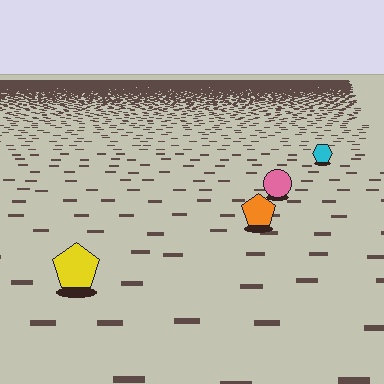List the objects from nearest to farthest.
From nearest to farthest: the yellow pentagon, the orange pentagon, the pink circle, the cyan hexagon.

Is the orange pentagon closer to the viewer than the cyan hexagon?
Yes. The orange pentagon is closer — you can tell from the texture gradient: the ground texture is coarser near it.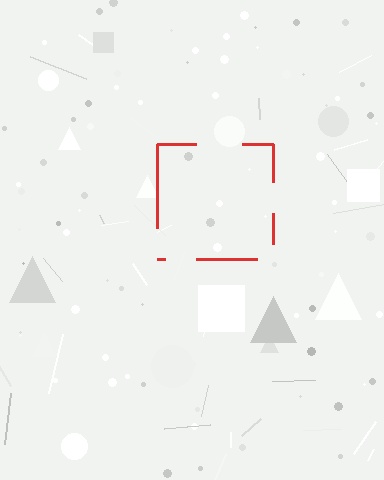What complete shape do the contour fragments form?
The contour fragments form a square.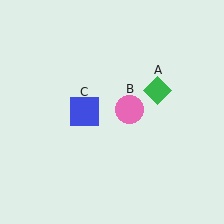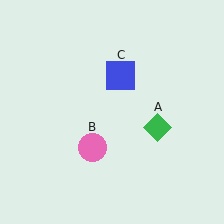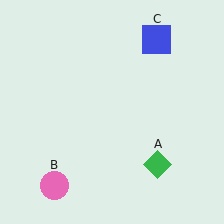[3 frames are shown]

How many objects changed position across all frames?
3 objects changed position: green diamond (object A), pink circle (object B), blue square (object C).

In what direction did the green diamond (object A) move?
The green diamond (object A) moved down.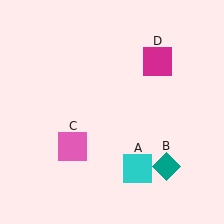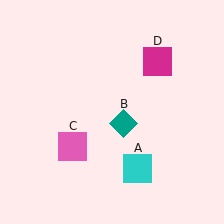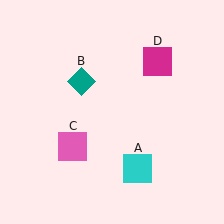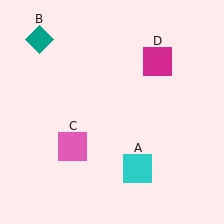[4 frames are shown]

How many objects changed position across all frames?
1 object changed position: teal diamond (object B).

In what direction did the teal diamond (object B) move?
The teal diamond (object B) moved up and to the left.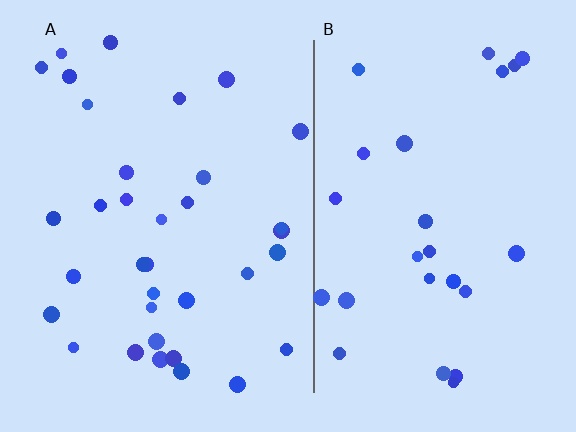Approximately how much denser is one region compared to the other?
Approximately 1.3× — region A over region B.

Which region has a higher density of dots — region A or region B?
A (the left).